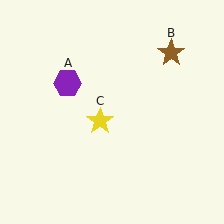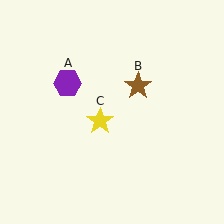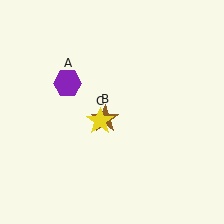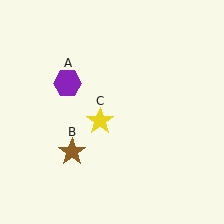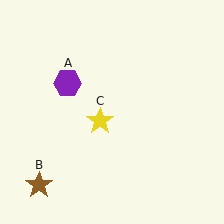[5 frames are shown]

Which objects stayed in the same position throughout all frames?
Purple hexagon (object A) and yellow star (object C) remained stationary.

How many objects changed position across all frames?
1 object changed position: brown star (object B).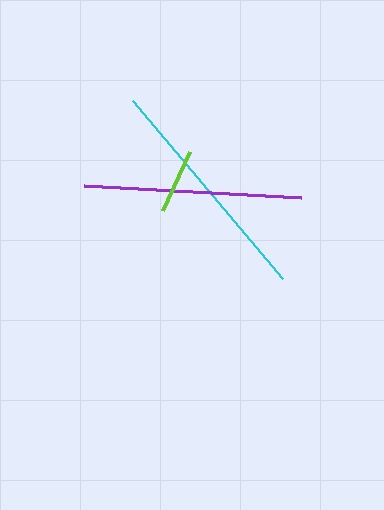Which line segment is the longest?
The cyan line is the longest at approximately 233 pixels.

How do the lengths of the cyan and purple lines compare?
The cyan and purple lines are approximately the same length.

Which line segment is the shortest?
The lime line is the shortest at approximately 65 pixels.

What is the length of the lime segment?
The lime segment is approximately 65 pixels long.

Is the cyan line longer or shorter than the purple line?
The cyan line is longer than the purple line.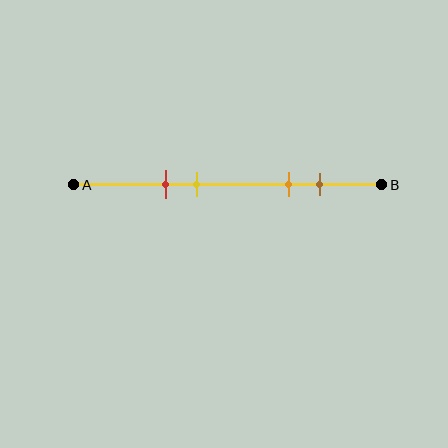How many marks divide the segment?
There are 4 marks dividing the segment.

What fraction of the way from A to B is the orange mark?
The orange mark is approximately 70% (0.7) of the way from A to B.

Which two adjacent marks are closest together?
The red and yellow marks are the closest adjacent pair.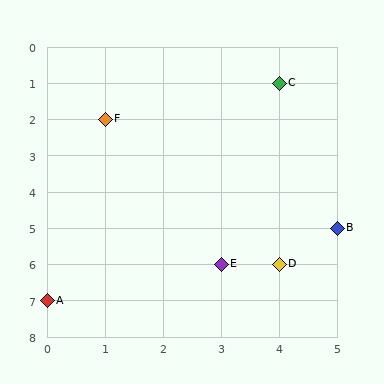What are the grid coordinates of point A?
Point A is at grid coordinates (0, 7).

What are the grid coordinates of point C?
Point C is at grid coordinates (4, 1).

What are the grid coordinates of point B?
Point B is at grid coordinates (5, 5).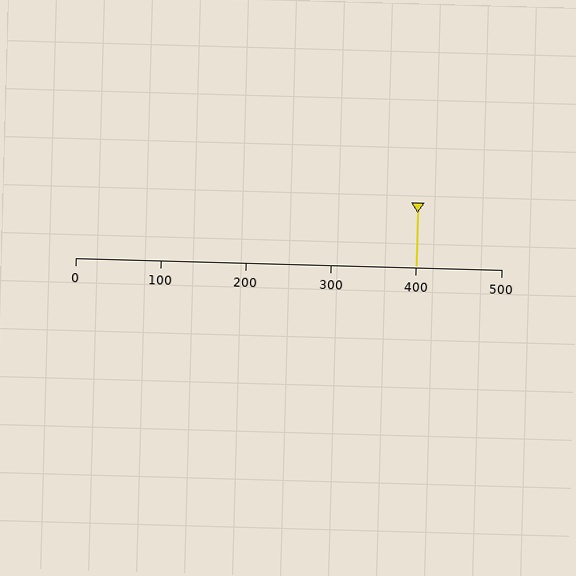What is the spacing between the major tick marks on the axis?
The major ticks are spaced 100 apart.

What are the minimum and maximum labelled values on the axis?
The axis runs from 0 to 500.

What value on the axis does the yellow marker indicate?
The marker indicates approximately 400.